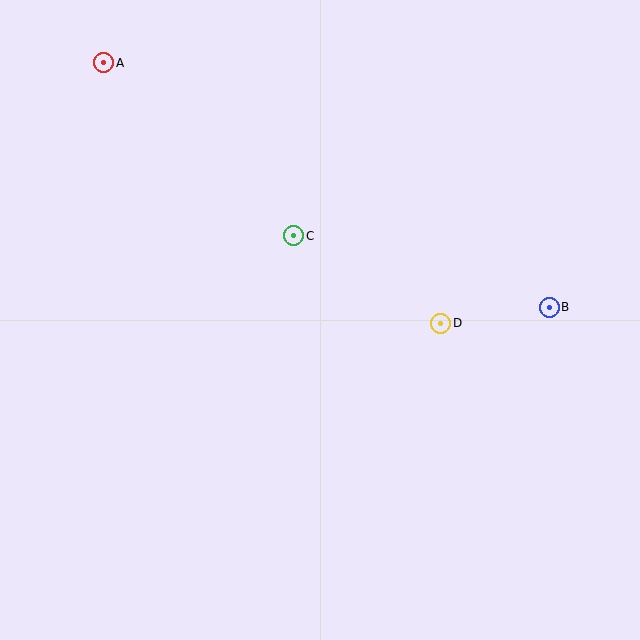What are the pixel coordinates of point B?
Point B is at (549, 307).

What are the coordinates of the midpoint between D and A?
The midpoint between D and A is at (272, 193).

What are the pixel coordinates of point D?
Point D is at (441, 323).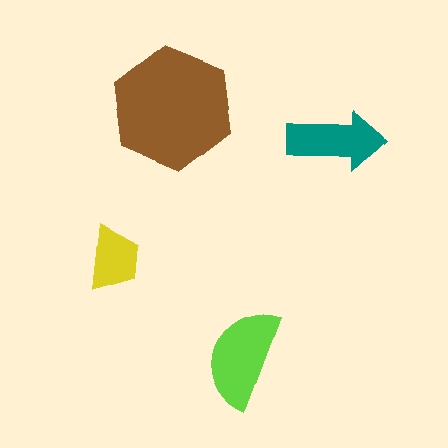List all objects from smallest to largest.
The yellow trapezoid, the teal arrow, the lime semicircle, the brown hexagon.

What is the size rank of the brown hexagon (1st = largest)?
1st.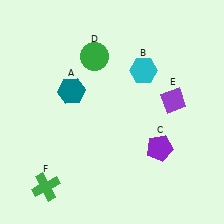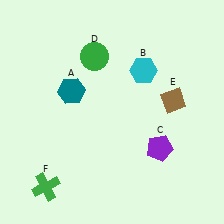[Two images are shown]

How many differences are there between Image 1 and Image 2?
There is 1 difference between the two images.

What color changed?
The diamond (E) changed from purple in Image 1 to brown in Image 2.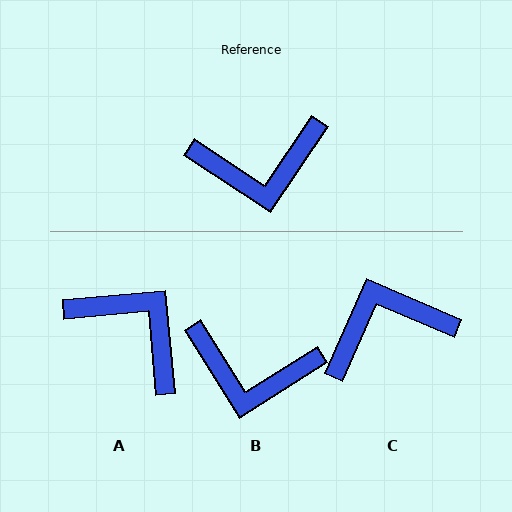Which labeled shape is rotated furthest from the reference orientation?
C, about 170 degrees away.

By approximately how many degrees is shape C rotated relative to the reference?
Approximately 170 degrees clockwise.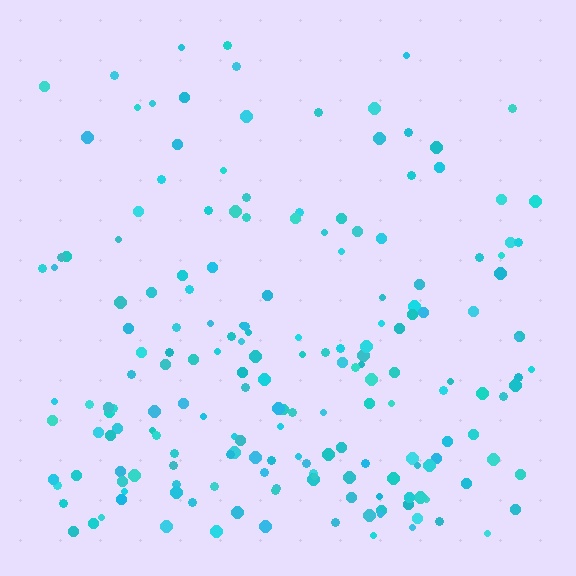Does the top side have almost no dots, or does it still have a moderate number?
Still a moderate number, just noticeably fewer than the bottom.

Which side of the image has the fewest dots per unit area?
The top.